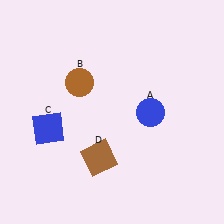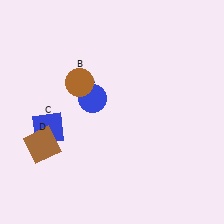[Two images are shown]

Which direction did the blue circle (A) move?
The blue circle (A) moved left.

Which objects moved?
The objects that moved are: the blue circle (A), the brown square (D).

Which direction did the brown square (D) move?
The brown square (D) moved left.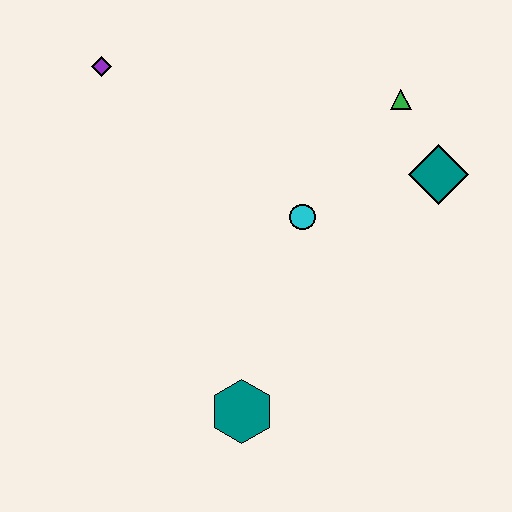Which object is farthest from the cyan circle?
The purple diamond is farthest from the cyan circle.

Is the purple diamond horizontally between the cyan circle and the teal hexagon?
No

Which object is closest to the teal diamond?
The green triangle is closest to the teal diamond.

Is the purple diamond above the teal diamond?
Yes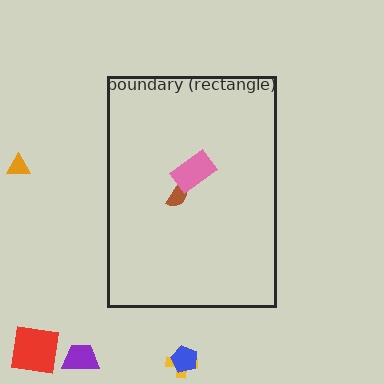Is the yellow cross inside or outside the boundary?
Outside.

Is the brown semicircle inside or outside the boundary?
Inside.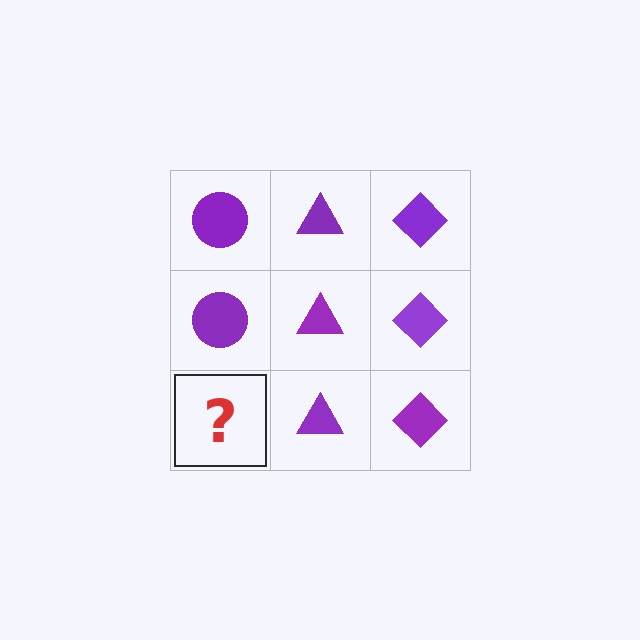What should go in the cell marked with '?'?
The missing cell should contain a purple circle.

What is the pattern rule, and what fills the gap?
The rule is that each column has a consistent shape. The gap should be filled with a purple circle.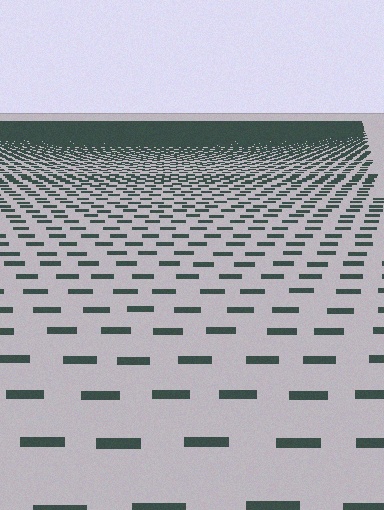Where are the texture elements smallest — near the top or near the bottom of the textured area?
Near the top.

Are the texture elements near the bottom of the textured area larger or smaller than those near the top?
Larger. Near the bottom, elements are closer to the viewer and appear at a bigger on-screen size.